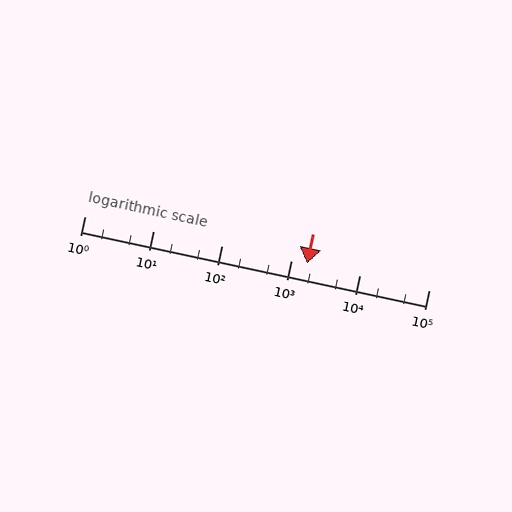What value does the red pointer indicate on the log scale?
The pointer indicates approximately 1700.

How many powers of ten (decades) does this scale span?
The scale spans 5 decades, from 1 to 100000.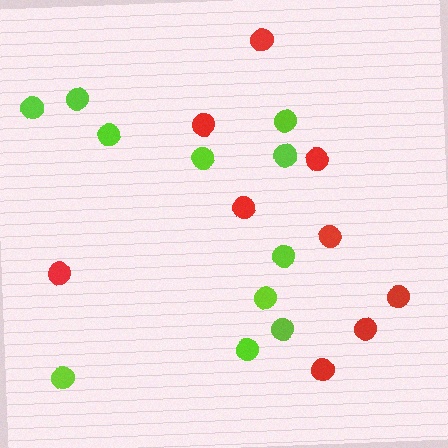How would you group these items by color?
There are 2 groups: one group of lime circles (11) and one group of red circles (9).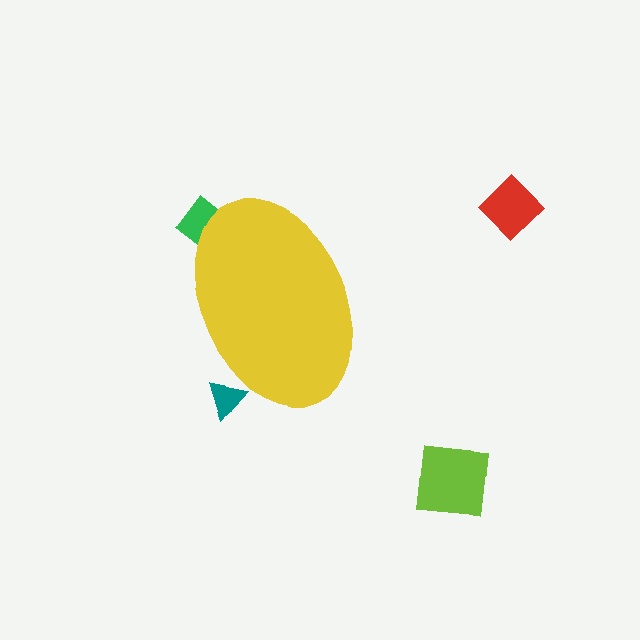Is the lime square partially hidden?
No, the lime square is fully visible.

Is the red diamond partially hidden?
No, the red diamond is fully visible.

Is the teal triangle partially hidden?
Yes, the teal triangle is partially hidden behind the yellow ellipse.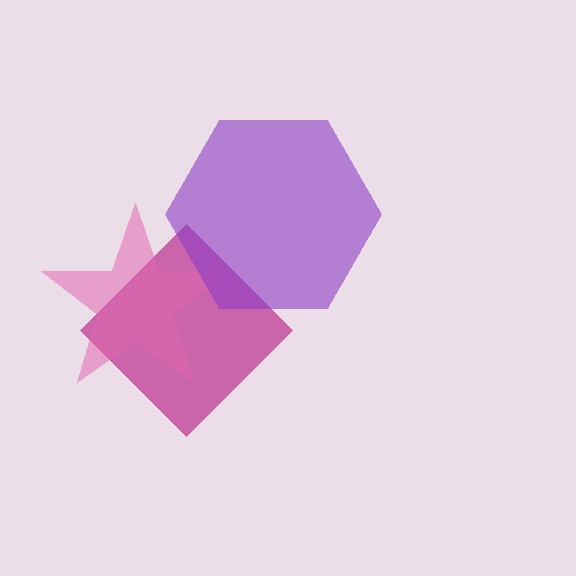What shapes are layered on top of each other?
The layered shapes are: a magenta diamond, a pink star, a purple hexagon.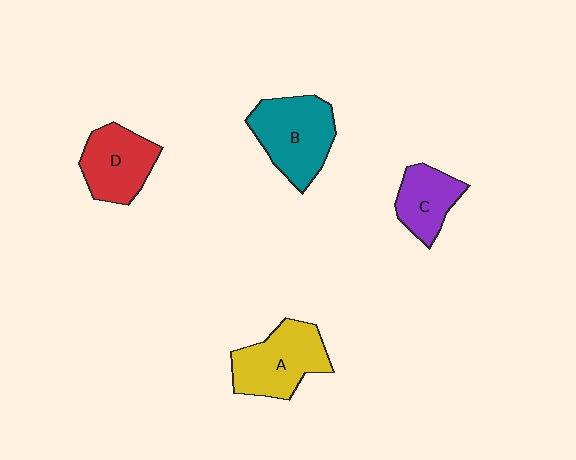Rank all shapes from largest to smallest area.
From largest to smallest: B (teal), A (yellow), D (red), C (purple).